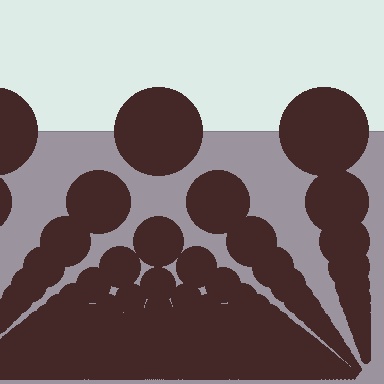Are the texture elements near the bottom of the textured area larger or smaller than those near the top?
Smaller. The gradient is inverted — elements near the bottom are smaller and denser.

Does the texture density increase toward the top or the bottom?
Density increases toward the bottom.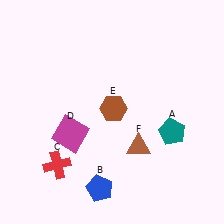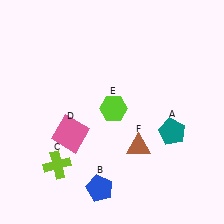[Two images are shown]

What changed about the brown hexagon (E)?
In Image 1, E is brown. In Image 2, it changed to lime.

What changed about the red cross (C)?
In Image 1, C is red. In Image 2, it changed to lime.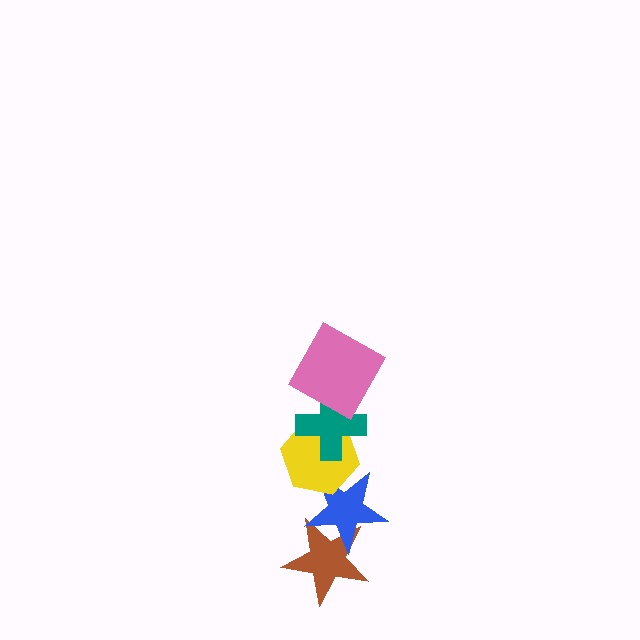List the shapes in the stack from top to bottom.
From top to bottom: the pink square, the teal cross, the yellow hexagon, the blue star, the brown star.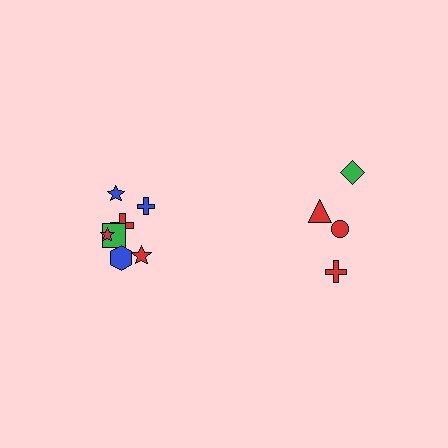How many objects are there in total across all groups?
There are 11 objects.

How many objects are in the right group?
There are 4 objects.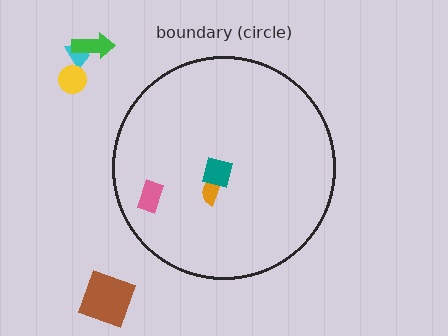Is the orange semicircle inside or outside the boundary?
Inside.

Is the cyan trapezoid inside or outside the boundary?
Outside.